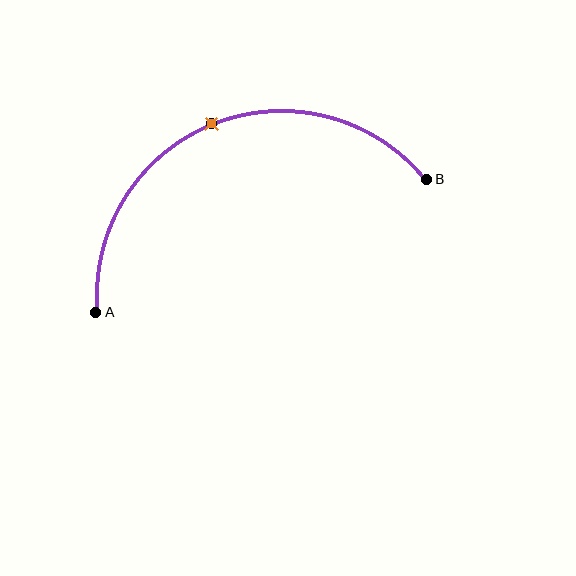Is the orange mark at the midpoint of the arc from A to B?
Yes. The orange mark lies on the arc at equal arc-length from both A and B — it is the arc midpoint.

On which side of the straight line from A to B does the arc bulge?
The arc bulges above the straight line connecting A and B.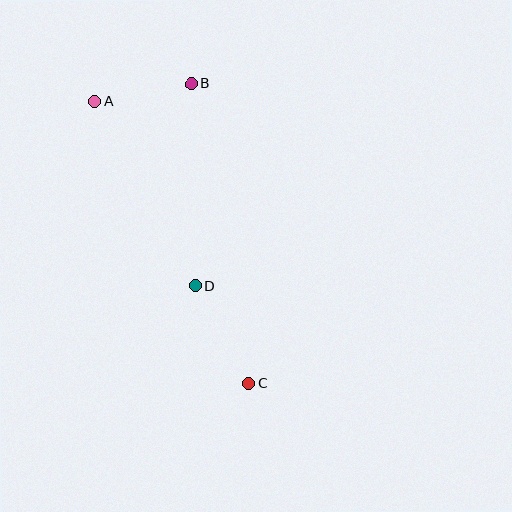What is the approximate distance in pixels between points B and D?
The distance between B and D is approximately 202 pixels.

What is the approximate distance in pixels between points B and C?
The distance between B and C is approximately 305 pixels.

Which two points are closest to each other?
Points A and B are closest to each other.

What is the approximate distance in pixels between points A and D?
The distance between A and D is approximately 210 pixels.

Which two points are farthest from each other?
Points A and C are farthest from each other.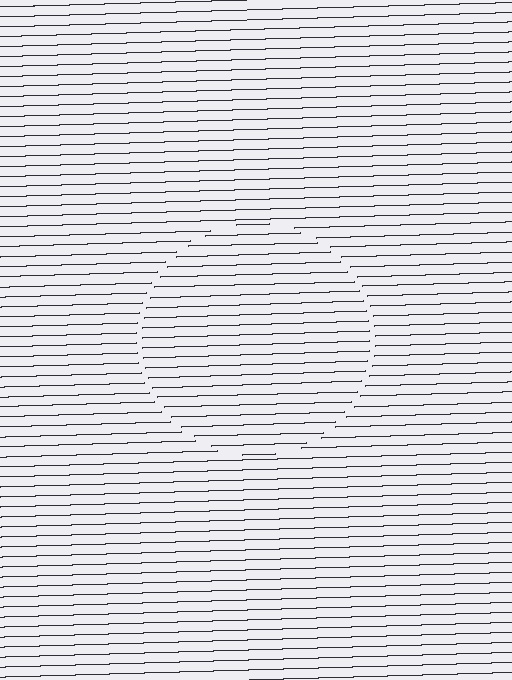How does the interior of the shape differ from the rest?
The interior of the shape contains the same grating, shifted by half a period — the contour is defined by the phase discontinuity where line-ends from the inner and outer gratings abut.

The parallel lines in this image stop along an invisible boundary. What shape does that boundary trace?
An illusory circle. The interior of the shape contains the same grating, shifted by half a period — the contour is defined by the phase discontinuity where line-ends from the inner and outer gratings abut.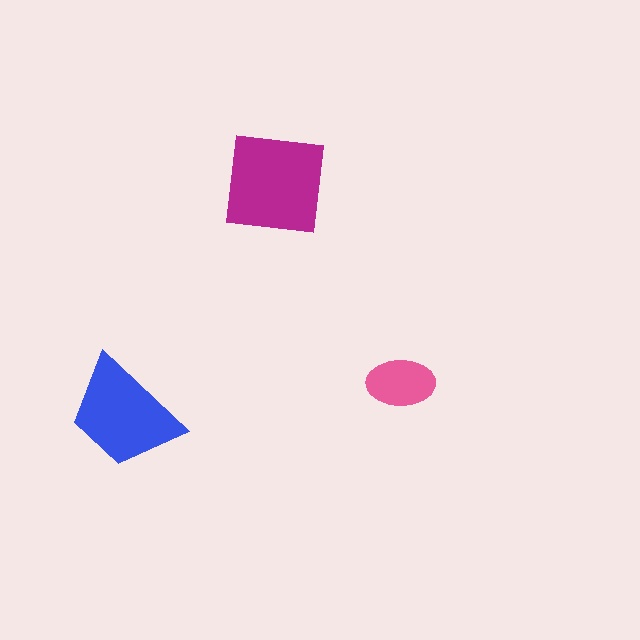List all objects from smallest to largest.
The pink ellipse, the blue trapezoid, the magenta square.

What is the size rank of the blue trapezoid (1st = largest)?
2nd.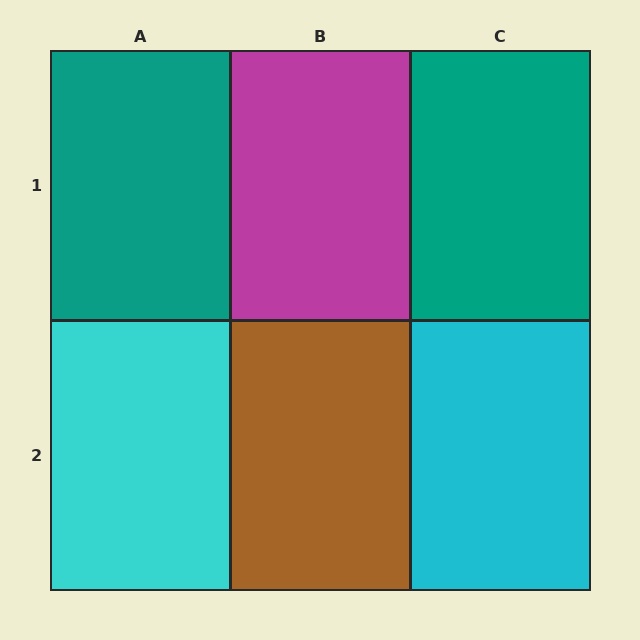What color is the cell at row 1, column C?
Teal.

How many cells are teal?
2 cells are teal.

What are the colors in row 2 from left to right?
Cyan, brown, cyan.